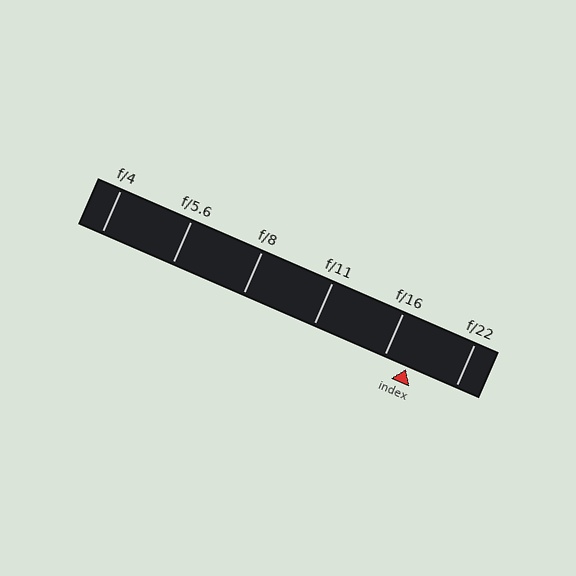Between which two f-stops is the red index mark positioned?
The index mark is between f/16 and f/22.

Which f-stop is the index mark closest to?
The index mark is closest to f/16.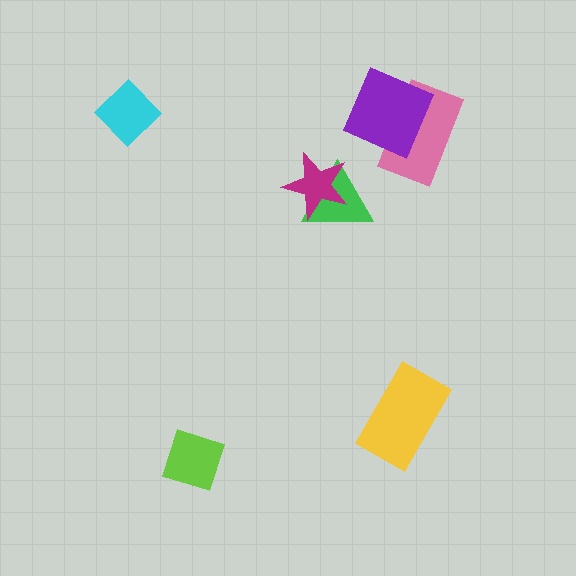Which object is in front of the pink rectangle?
The purple square is in front of the pink rectangle.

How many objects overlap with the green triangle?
1 object overlaps with the green triangle.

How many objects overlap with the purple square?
1 object overlaps with the purple square.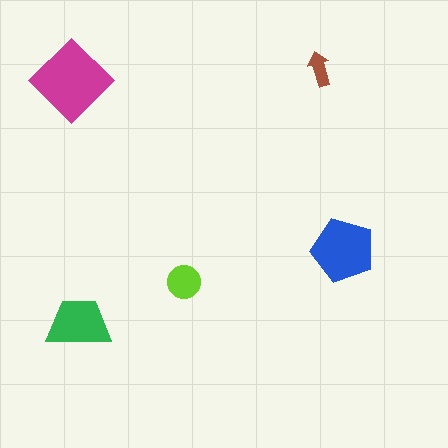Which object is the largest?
The magenta diamond.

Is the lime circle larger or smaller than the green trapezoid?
Smaller.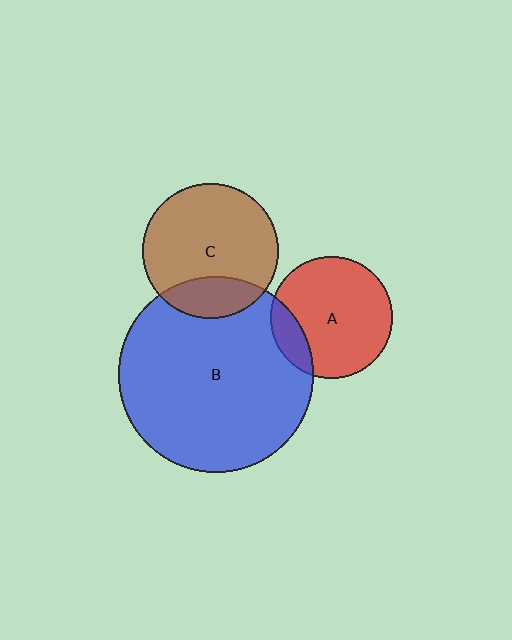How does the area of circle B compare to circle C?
Approximately 2.1 times.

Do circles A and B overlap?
Yes.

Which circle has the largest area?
Circle B (blue).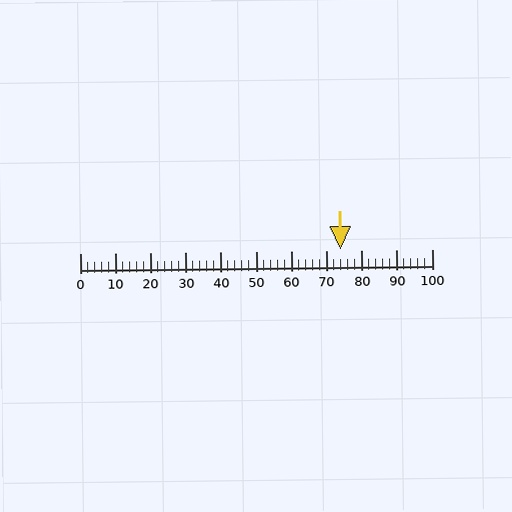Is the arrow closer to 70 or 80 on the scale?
The arrow is closer to 70.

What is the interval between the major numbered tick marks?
The major tick marks are spaced 10 units apart.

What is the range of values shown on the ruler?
The ruler shows values from 0 to 100.